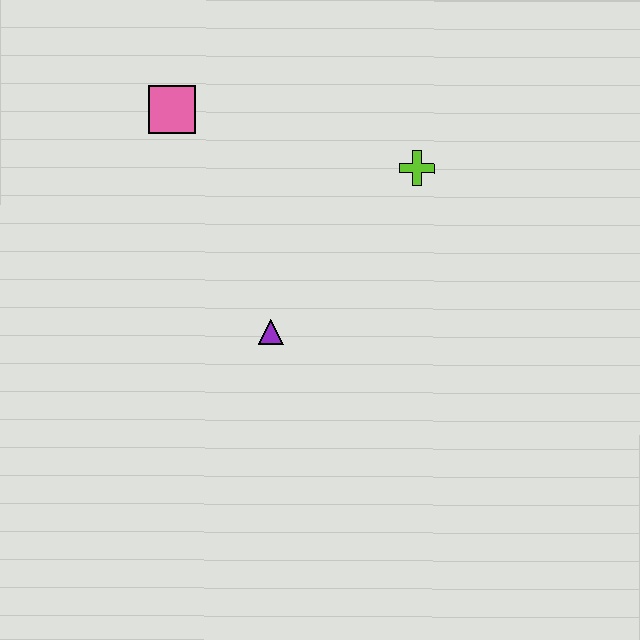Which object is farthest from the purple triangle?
The pink square is farthest from the purple triangle.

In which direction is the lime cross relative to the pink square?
The lime cross is to the right of the pink square.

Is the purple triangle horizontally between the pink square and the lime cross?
Yes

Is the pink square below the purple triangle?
No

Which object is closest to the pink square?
The purple triangle is closest to the pink square.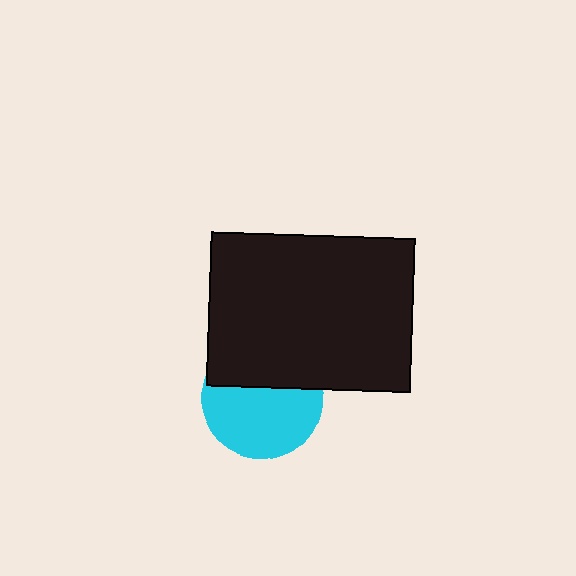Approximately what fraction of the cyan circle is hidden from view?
Roughly 40% of the cyan circle is hidden behind the black rectangle.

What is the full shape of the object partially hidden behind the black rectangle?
The partially hidden object is a cyan circle.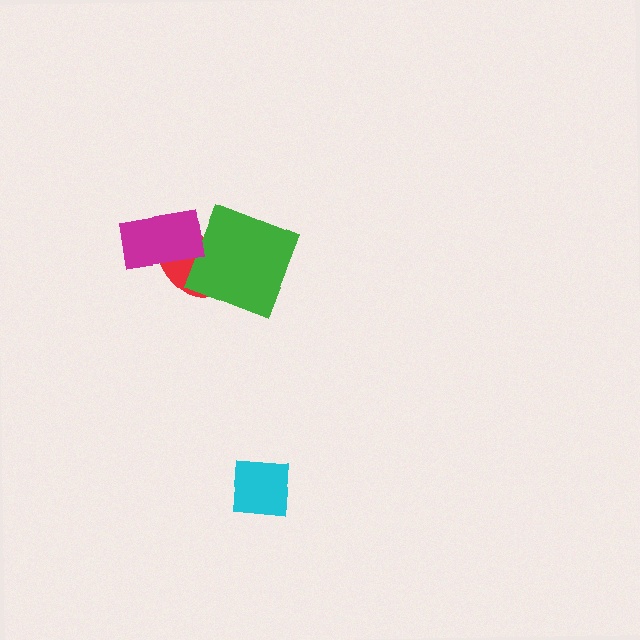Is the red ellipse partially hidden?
Yes, it is partially covered by another shape.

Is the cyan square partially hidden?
No, no other shape covers it.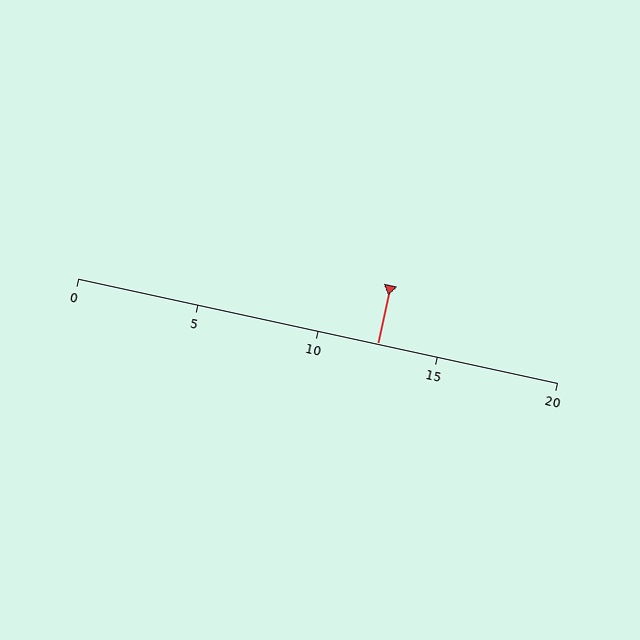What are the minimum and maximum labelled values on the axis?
The axis runs from 0 to 20.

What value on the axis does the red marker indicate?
The marker indicates approximately 12.5.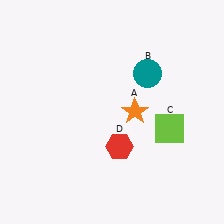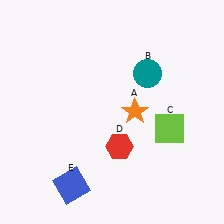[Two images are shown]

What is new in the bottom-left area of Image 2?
A blue square (E) was added in the bottom-left area of Image 2.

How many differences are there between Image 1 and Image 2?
There is 1 difference between the two images.